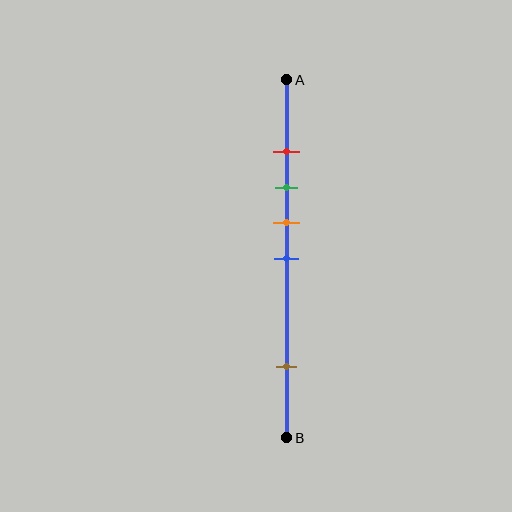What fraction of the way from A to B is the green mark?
The green mark is approximately 30% (0.3) of the way from A to B.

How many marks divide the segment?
There are 5 marks dividing the segment.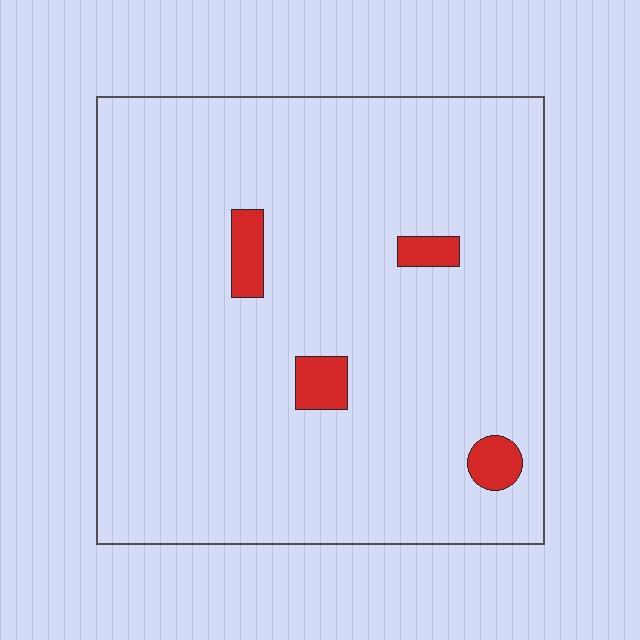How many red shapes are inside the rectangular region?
4.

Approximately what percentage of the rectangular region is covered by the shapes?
Approximately 5%.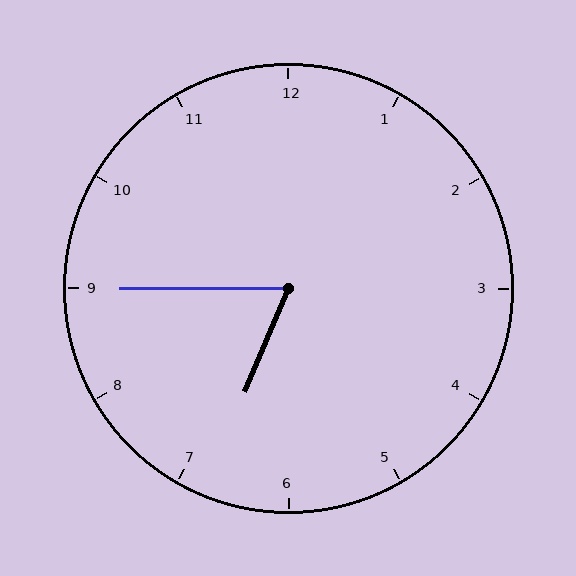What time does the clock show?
6:45.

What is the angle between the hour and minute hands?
Approximately 68 degrees.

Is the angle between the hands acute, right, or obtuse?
It is acute.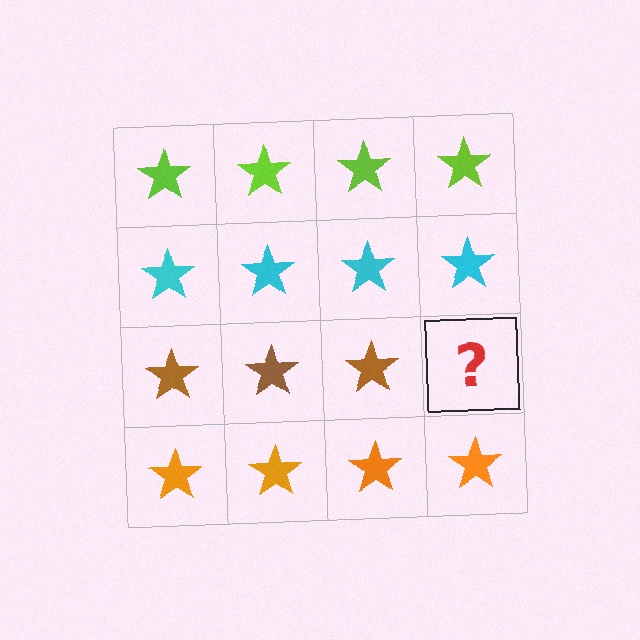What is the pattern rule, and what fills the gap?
The rule is that each row has a consistent color. The gap should be filled with a brown star.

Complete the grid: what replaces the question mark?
The question mark should be replaced with a brown star.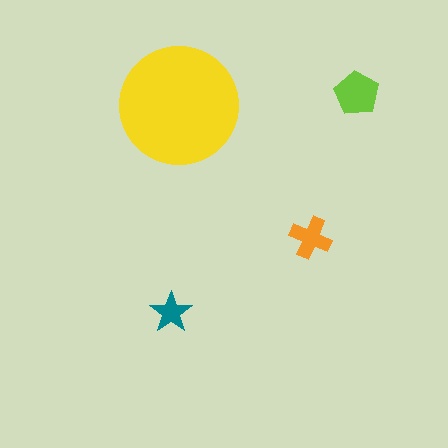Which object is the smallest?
The teal star.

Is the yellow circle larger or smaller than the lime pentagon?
Larger.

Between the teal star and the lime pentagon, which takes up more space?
The lime pentagon.